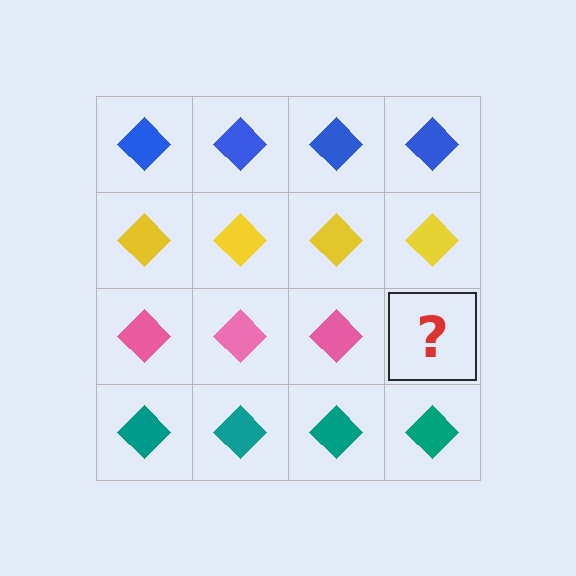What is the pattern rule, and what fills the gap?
The rule is that each row has a consistent color. The gap should be filled with a pink diamond.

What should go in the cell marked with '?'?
The missing cell should contain a pink diamond.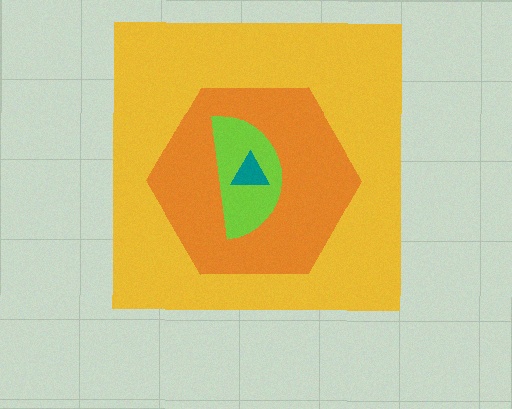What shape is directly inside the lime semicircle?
The teal triangle.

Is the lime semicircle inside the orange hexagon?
Yes.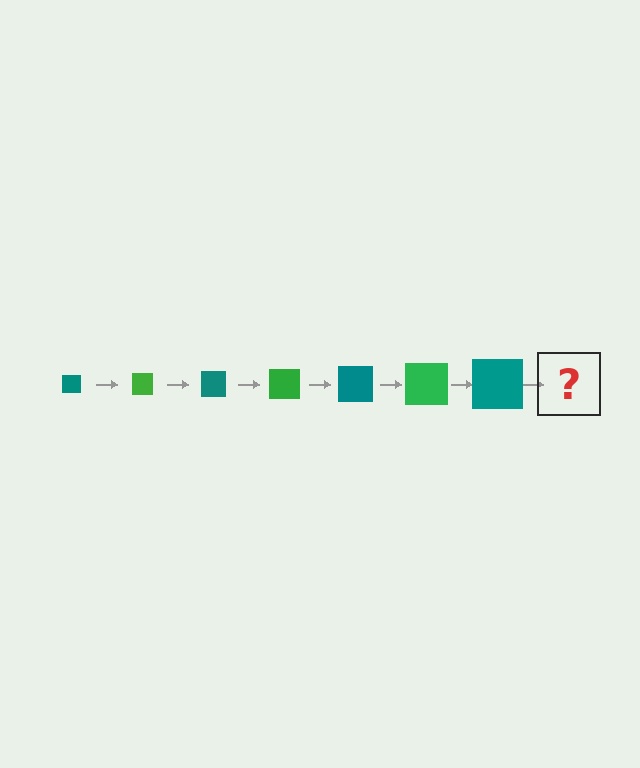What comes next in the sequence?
The next element should be a green square, larger than the previous one.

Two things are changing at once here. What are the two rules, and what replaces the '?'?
The two rules are that the square grows larger each step and the color cycles through teal and green. The '?' should be a green square, larger than the previous one.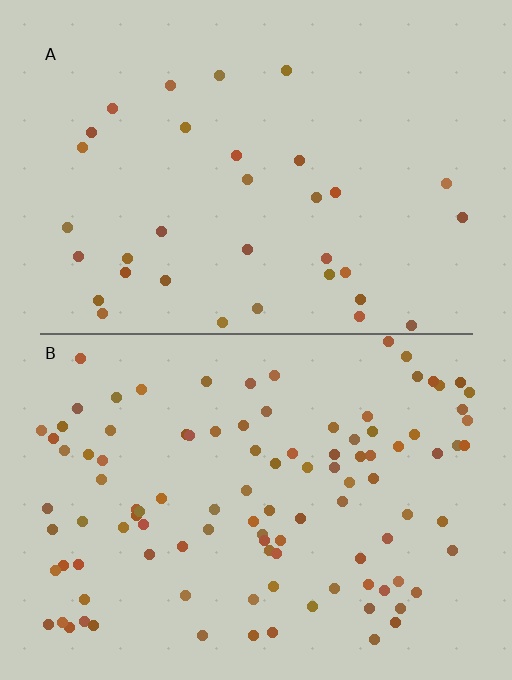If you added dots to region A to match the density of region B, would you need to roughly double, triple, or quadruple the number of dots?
Approximately triple.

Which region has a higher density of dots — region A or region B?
B (the bottom).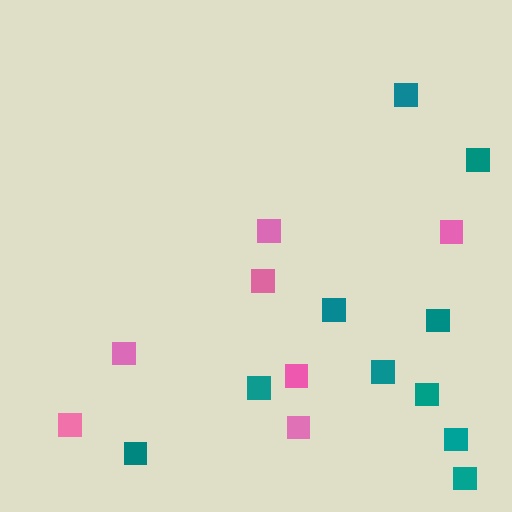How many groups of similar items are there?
There are 2 groups: one group of pink squares (7) and one group of teal squares (10).